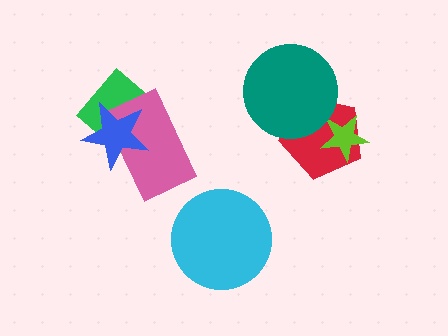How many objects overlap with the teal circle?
1 object overlaps with the teal circle.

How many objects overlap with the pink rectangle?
2 objects overlap with the pink rectangle.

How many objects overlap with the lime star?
1 object overlaps with the lime star.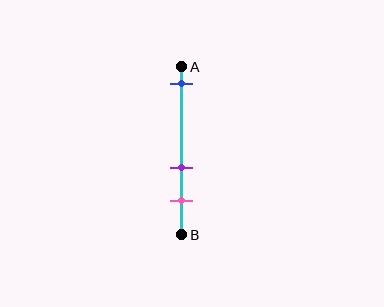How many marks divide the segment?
There are 3 marks dividing the segment.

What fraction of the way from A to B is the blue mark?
The blue mark is approximately 10% (0.1) of the way from A to B.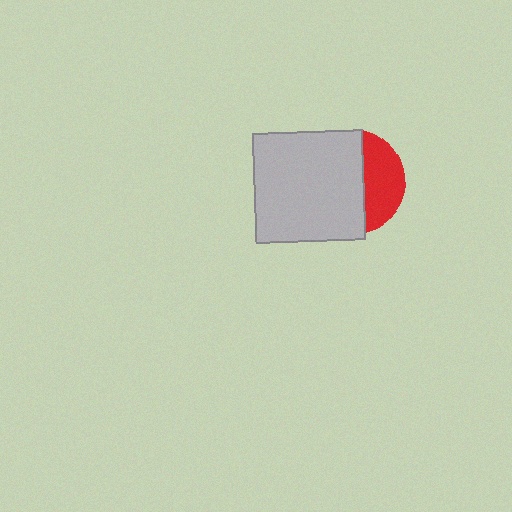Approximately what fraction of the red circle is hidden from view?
Roughly 65% of the red circle is hidden behind the light gray square.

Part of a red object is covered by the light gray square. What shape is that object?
It is a circle.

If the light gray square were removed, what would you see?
You would see the complete red circle.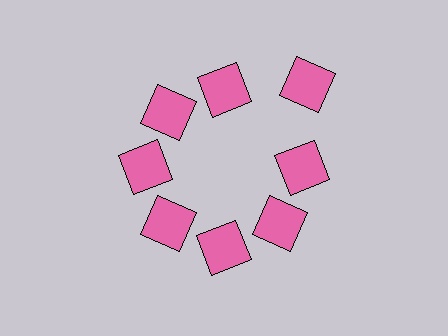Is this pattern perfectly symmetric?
No. The 8 pink squares are arranged in a ring, but one element near the 2 o'clock position is pushed outward from the center, breaking the 8-fold rotational symmetry.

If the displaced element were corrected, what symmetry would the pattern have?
It would have 8-fold rotational symmetry — the pattern would map onto itself every 45 degrees.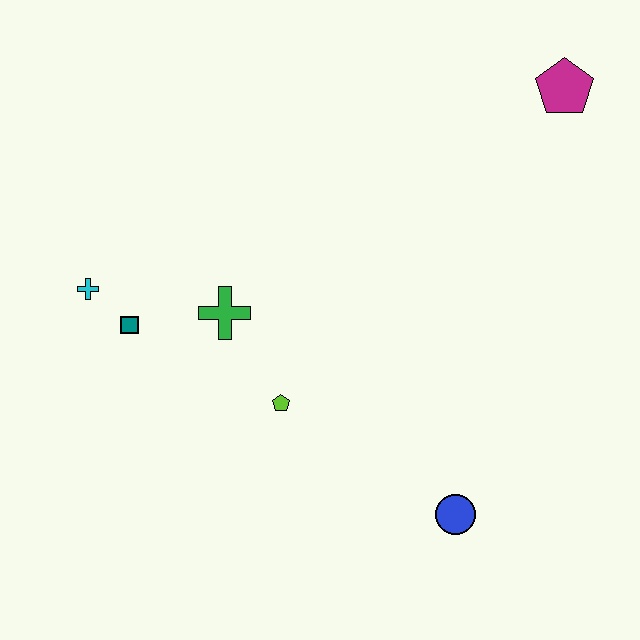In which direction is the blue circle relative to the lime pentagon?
The blue circle is to the right of the lime pentagon.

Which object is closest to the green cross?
The teal square is closest to the green cross.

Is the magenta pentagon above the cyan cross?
Yes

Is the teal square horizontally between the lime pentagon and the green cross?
No